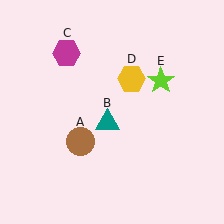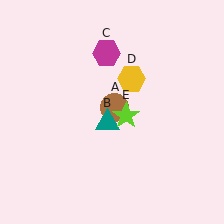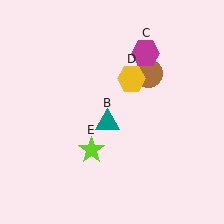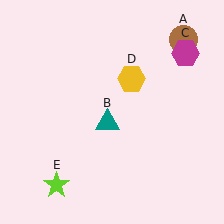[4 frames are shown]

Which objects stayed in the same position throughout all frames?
Teal triangle (object B) and yellow hexagon (object D) remained stationary.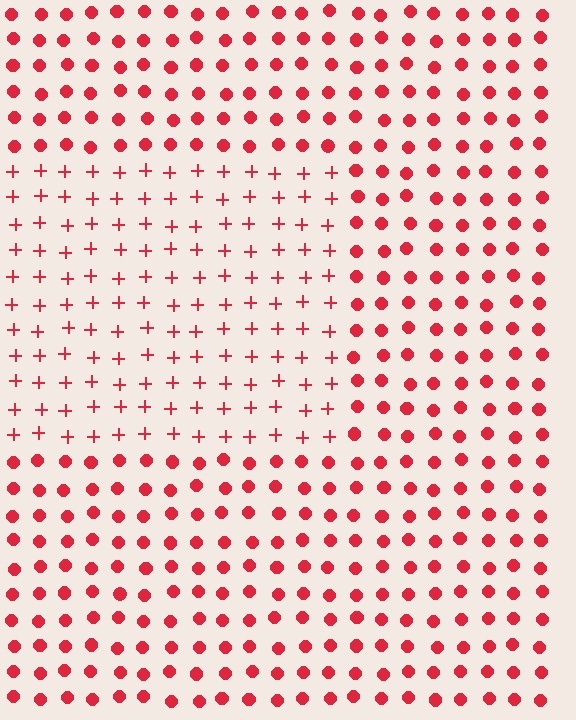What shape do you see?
I see a rectangle.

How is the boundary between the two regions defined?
The boundary is defined by a change in element shape: plus signs inside vs. circles outside. All elements share the same color and spacing.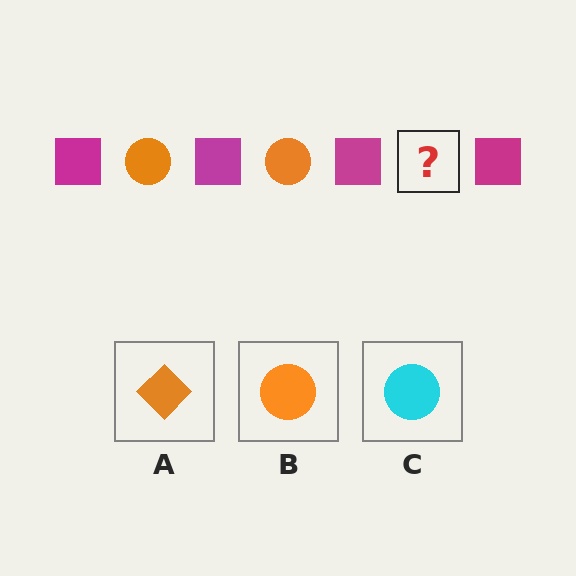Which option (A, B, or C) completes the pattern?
B.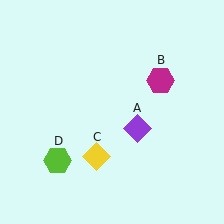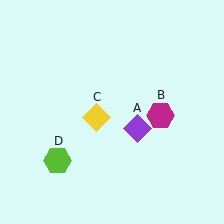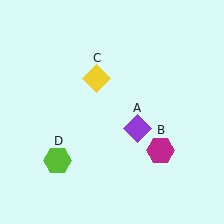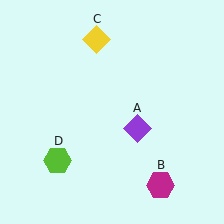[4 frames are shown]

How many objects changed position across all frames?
2 objects changed position: magenta hexagon (object B), yellow diamond (object C).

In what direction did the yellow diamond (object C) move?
The yellow diamond (object C) moved up.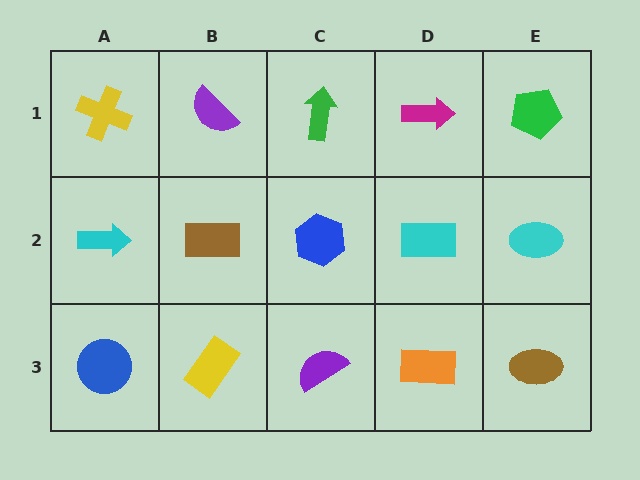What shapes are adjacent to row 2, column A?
A yellow cross (row 1, column A), a blue circle (row 3, column A), a brown rectangle (row 2, column B).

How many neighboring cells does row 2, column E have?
3.